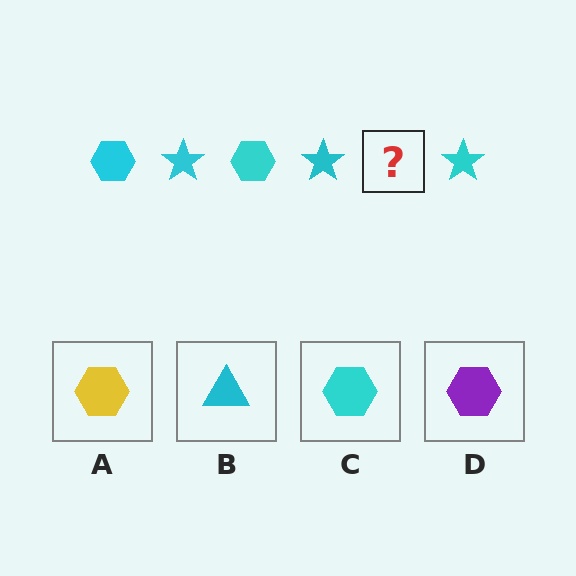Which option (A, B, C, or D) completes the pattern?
C.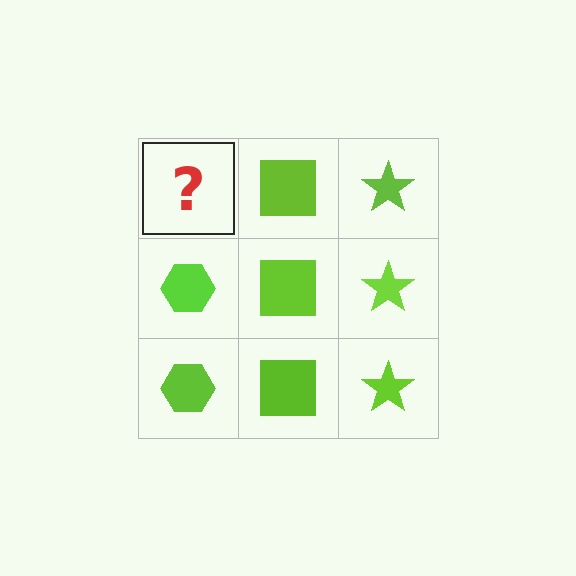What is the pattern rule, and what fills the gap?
The rule is that each column has a consistent shape. The gap should be filled with a lime hexagon.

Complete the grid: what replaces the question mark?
The question mark should be replaced with a lime hexagon.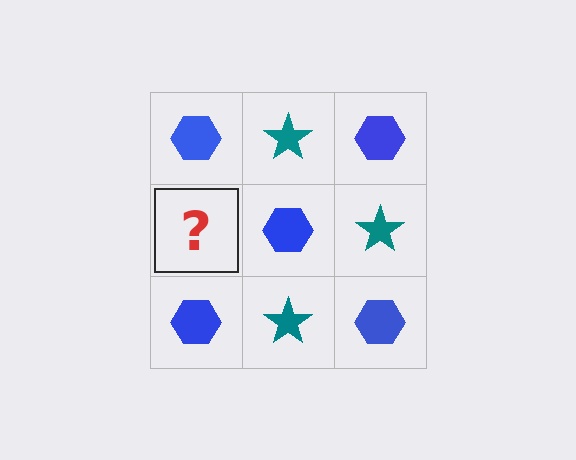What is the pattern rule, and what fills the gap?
The rule is that it alternates blue hexagon and teal star in a checkerboard pattern. The gap should be filled with a teal star.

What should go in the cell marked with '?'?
The missing cell should contain a teal star.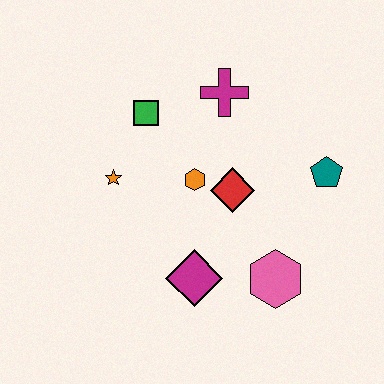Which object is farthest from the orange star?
The teal pentagon is farthest from the orange star.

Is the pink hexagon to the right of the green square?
Yes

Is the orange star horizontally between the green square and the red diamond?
No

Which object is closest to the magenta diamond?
The pink hexagon is closest to the magenta diamond.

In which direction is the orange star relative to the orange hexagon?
The orange star is to the left of the orange hexagon.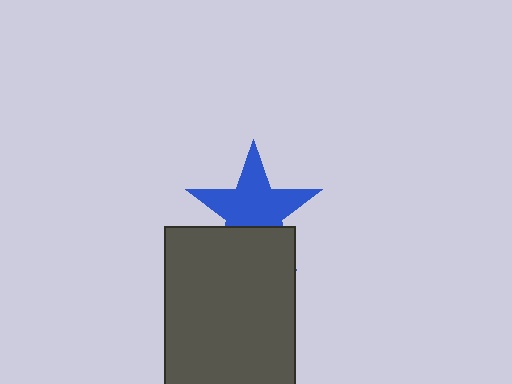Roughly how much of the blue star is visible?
Most of it is visible (roughly 68%).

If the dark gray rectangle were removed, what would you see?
You would see the complete blue star.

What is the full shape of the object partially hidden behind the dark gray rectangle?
The partially hidden object is a blue star.